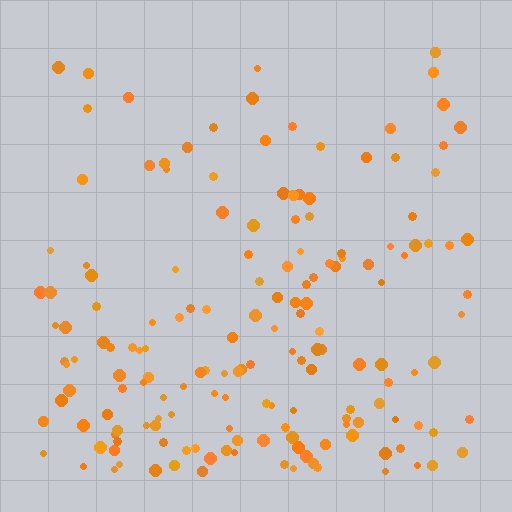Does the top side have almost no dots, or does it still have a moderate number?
Still a moderate number, just noticeably fewer than the bottom.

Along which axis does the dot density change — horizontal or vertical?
Vertical.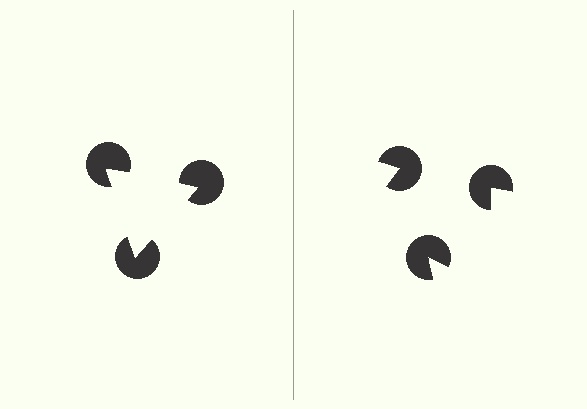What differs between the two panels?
The pac-man discs are positioned identically on both sides; only the wedge orientations differ. On the left they align to a triangle; on the right they are misaligned.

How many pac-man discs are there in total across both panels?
6 — 3 on each side.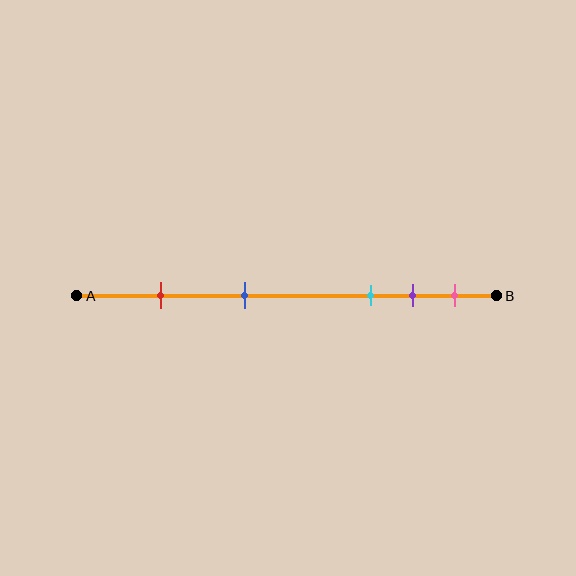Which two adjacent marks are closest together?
The purple and pink marks are the closest adjacent pair.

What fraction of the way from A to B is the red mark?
The red mark is approximately 20% (0.2) of the way from A to B.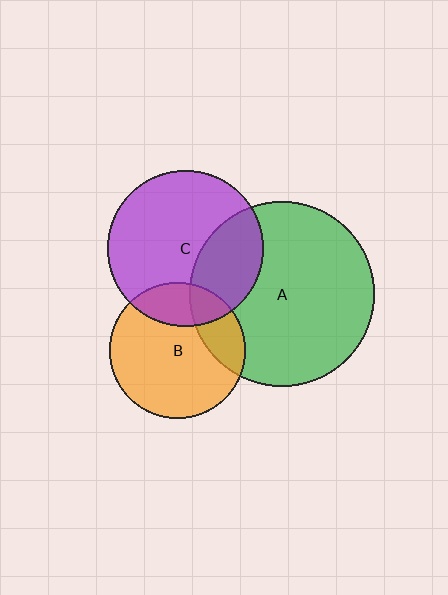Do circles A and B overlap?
Yes.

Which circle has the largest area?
Circle A (green).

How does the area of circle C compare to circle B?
Approximately 1.3 times.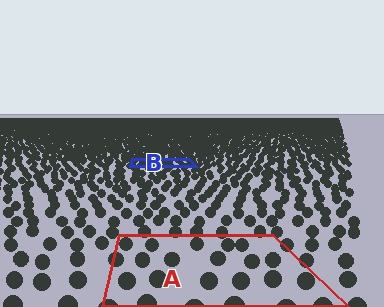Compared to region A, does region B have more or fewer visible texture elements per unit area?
Region B has more texture elements per unit area — they are packed more densely because it is farther away.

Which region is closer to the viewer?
Region A is closer. The texture elements there are larger and more spread out.